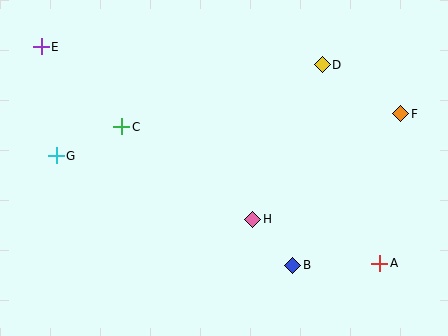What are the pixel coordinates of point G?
Point G is at (56, 156).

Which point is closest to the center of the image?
Point H at (253, 219) is closest to the center.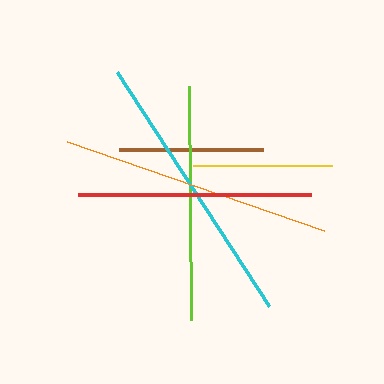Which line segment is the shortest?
The yellow line is the shortest at approximately 138 pixels.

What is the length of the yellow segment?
The yellow segment is approximately 138 pixels long.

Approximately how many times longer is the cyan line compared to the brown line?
The cyan line is approximately 1.9 times the length of the brown line.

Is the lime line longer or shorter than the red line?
The lime line is longer than the red line.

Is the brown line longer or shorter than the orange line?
The orange line is longer than the brown line.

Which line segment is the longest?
The cyan line is the longest at approximately 279 pixels.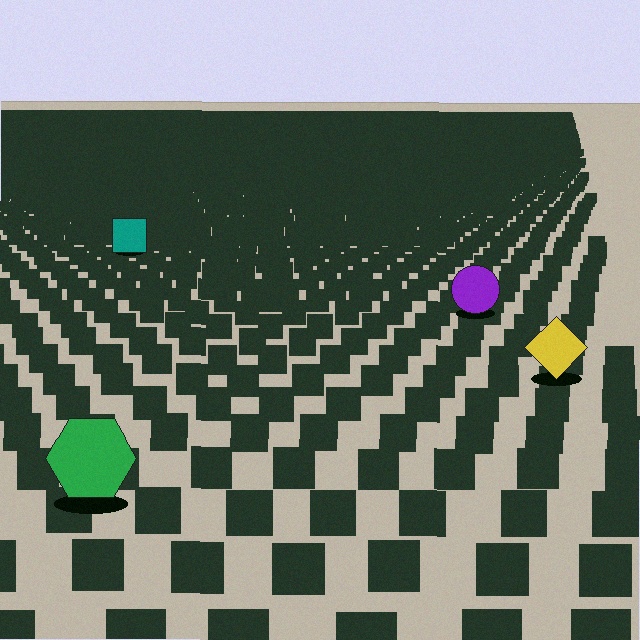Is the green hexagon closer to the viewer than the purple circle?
Yes. The green hexagon is closer — you can tell from the texture gradient: the ground texture is coarser near it.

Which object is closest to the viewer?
The green hexagon is closest. The texture marks near it are larger and more spread out.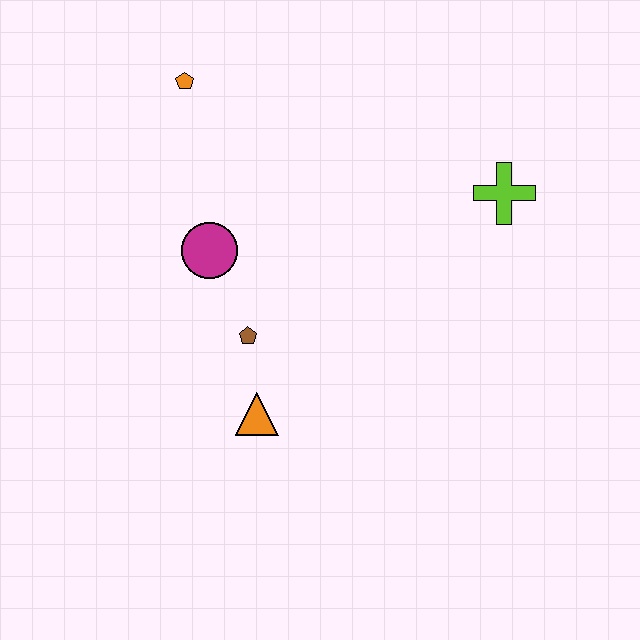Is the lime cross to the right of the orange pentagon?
Yes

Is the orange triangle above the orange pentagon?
No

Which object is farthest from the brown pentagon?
The lime cross is farthest from the brown pentagon.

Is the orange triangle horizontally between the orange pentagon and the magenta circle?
No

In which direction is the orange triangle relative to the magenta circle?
The orange triangle is below the magenta circle.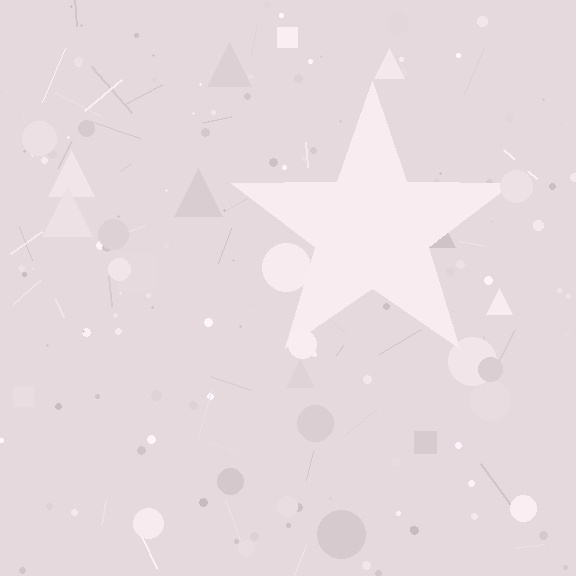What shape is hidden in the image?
A star is hidden in the image.